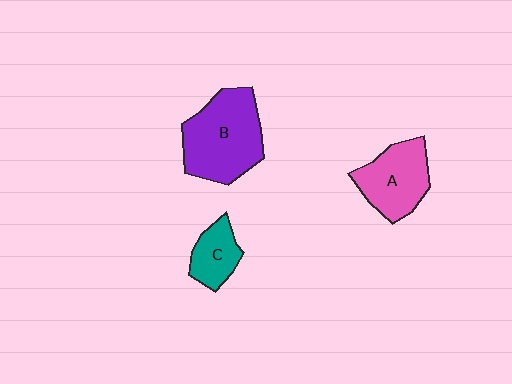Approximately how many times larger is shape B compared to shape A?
Approximately 1.4 times.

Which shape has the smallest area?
Shape C (teal).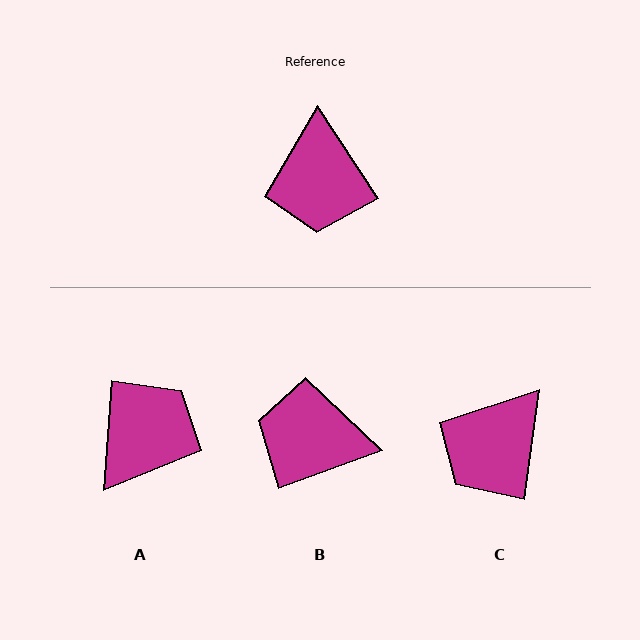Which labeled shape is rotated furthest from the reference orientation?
A, about 143 degrees away.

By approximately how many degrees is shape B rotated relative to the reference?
Approximately 103 degrees clockwise.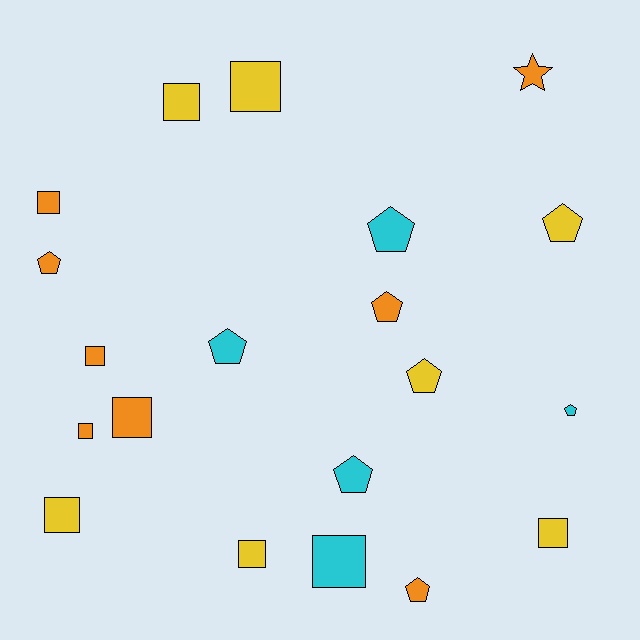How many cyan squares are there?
There is 1 cyan square.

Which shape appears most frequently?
Square, with 10 objects.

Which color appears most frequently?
Orange, with 8 objects.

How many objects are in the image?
There are 20 objects.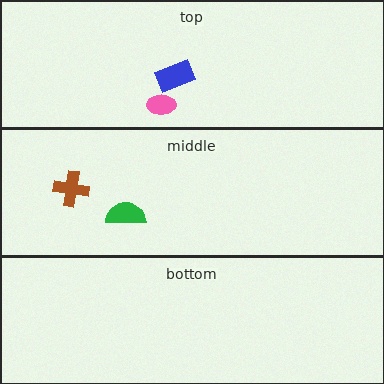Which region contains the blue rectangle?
The top region.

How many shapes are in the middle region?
2.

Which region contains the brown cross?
The middle region.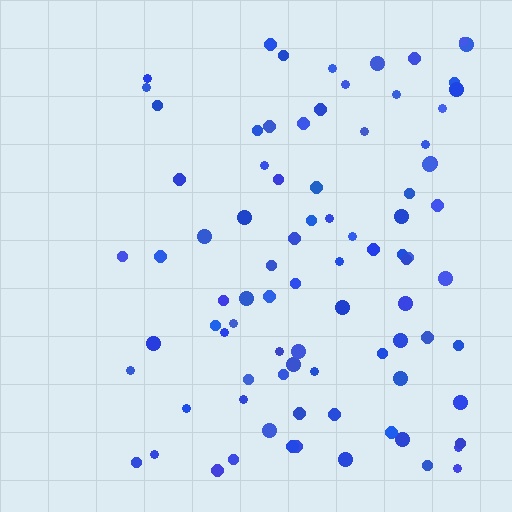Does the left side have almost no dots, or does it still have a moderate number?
Still a moderate number, just noticeably fewer than the right.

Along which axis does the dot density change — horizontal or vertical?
Horizontal.